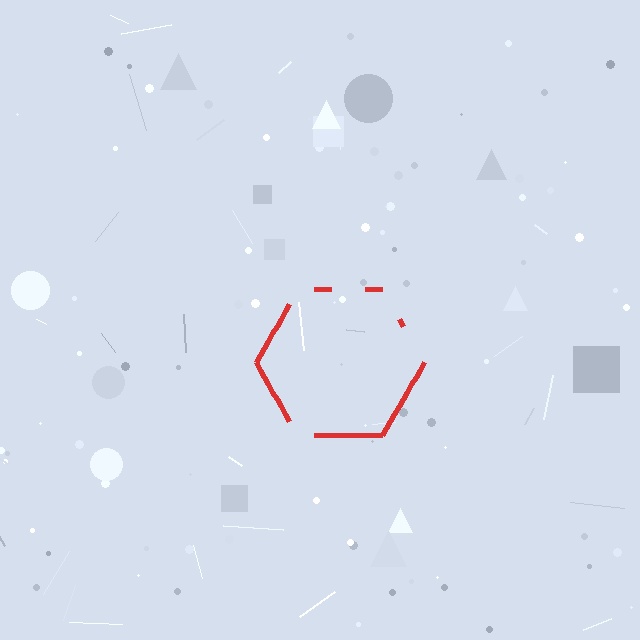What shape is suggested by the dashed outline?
The dashed outline suggests a hexagon.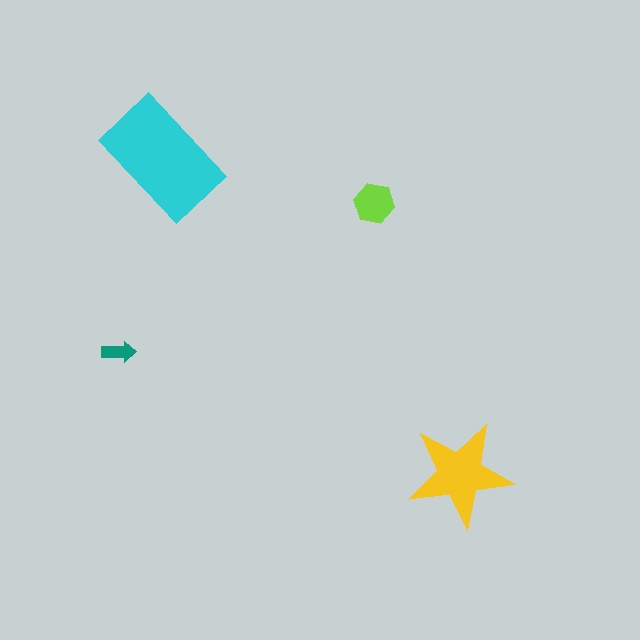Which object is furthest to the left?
The teal arrow is leftmost.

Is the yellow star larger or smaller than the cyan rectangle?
Smaller.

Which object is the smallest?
The teal arrow.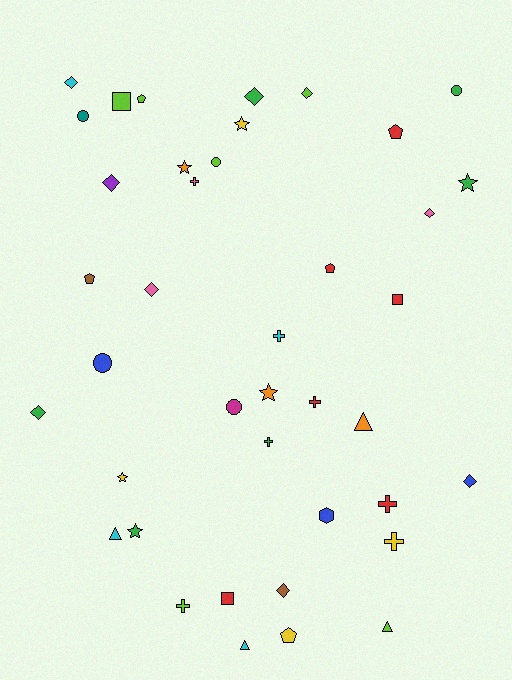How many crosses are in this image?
There are 7 crosses.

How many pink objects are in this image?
There are 3 pink objects.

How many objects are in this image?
There are 40 objects.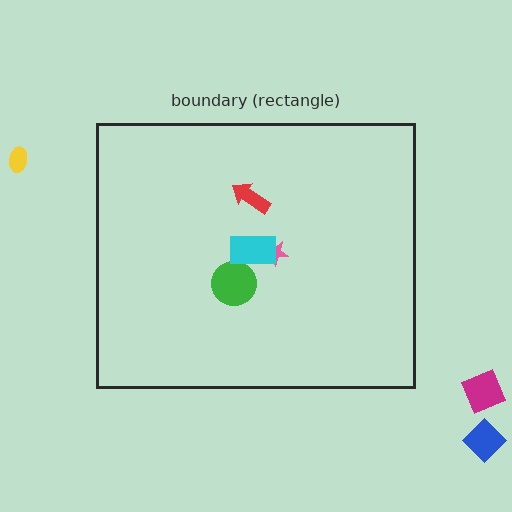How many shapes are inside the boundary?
4 inside, 3 outside.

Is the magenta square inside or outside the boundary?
Outside.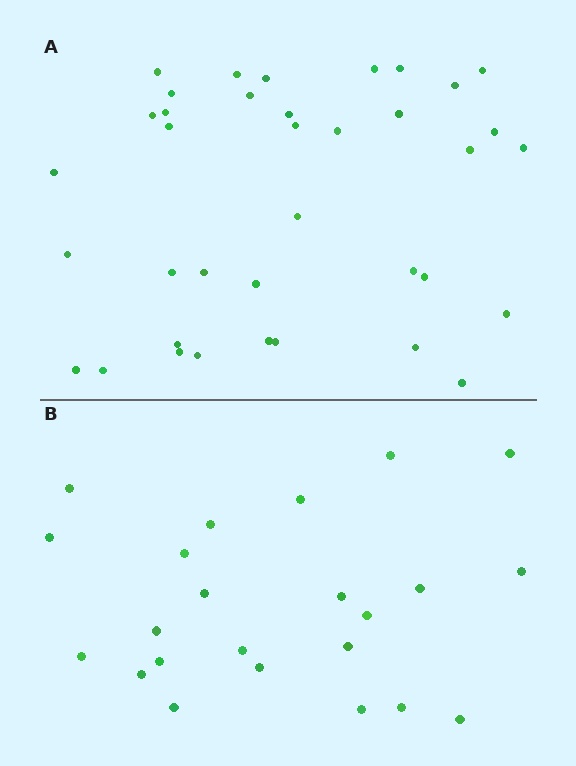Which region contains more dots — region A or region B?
Region A (the top region) has more dots.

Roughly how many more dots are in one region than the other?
Region A has approximately 15 more dots than region B.